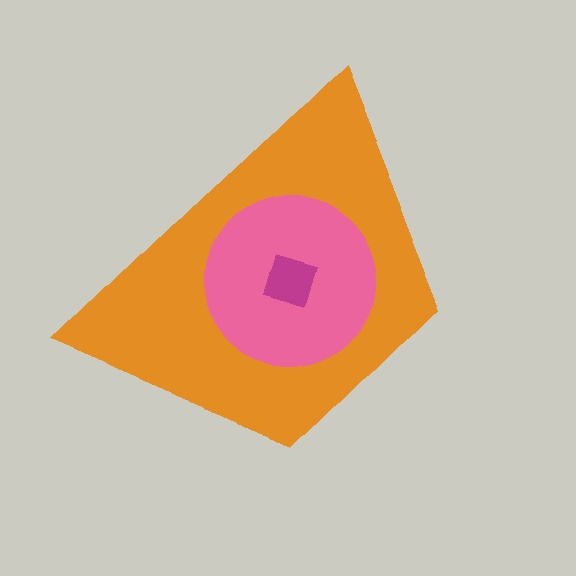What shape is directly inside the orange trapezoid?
The pink circle.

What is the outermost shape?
The orange trapezoid.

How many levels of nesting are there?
3.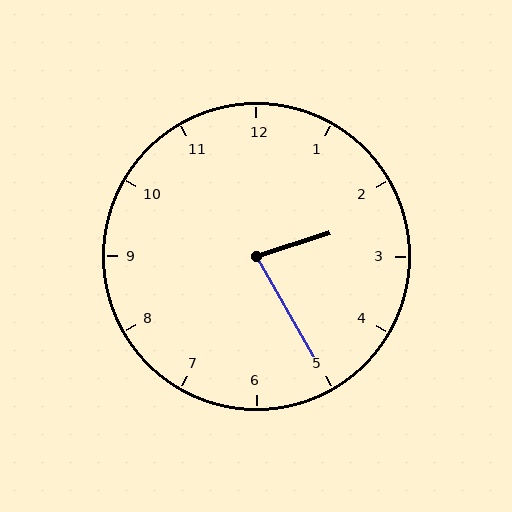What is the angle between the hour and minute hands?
Approximately 78 degrees.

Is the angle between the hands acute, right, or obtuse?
It is acute.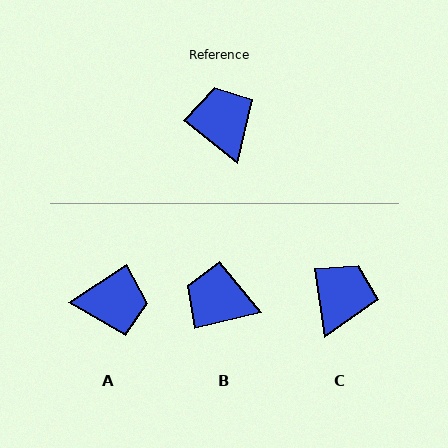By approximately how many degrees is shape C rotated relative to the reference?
Approximately 43 degrees clockwise.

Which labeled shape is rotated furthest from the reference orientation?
A, about 108 degrees away.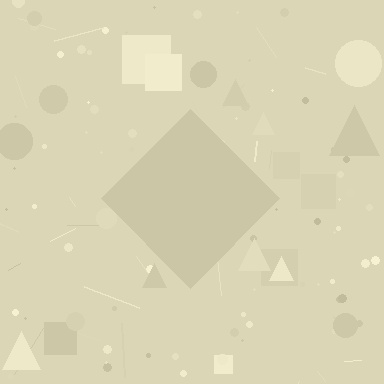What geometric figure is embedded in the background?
A diamond is embedded in the background.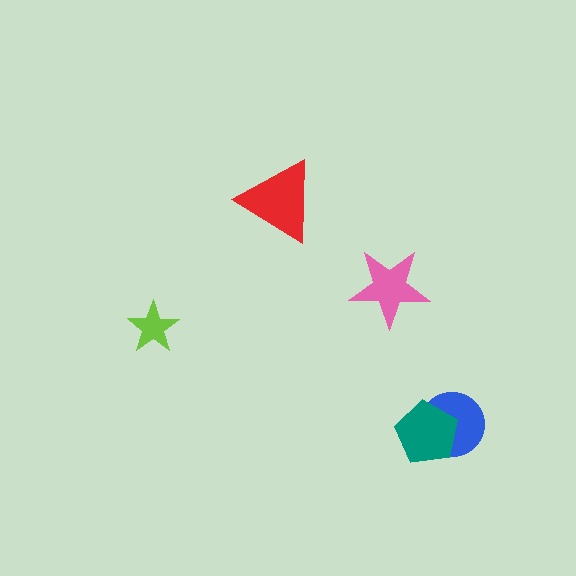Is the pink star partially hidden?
No, no other shape covers it.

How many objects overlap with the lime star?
0 objects overlap with the lime star.